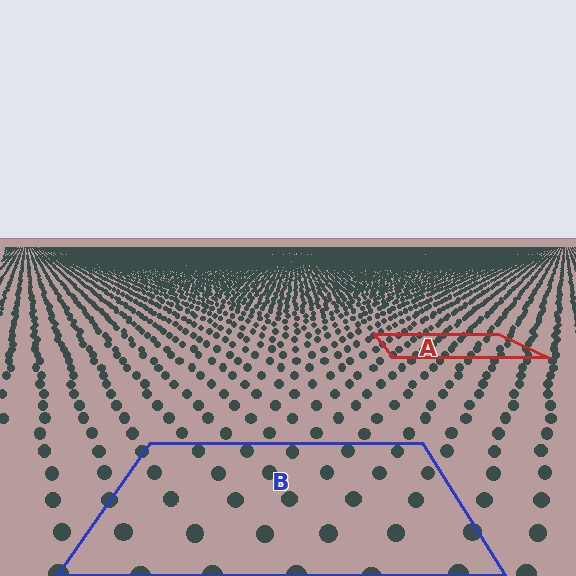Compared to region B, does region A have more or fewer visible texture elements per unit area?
Region A has more texture elements per unit area — they are packed more densely because it is farther away.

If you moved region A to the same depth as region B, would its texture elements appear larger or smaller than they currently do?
They would appear larger. At a closer depth, the same texture elements are projected at a bigger on-screen size.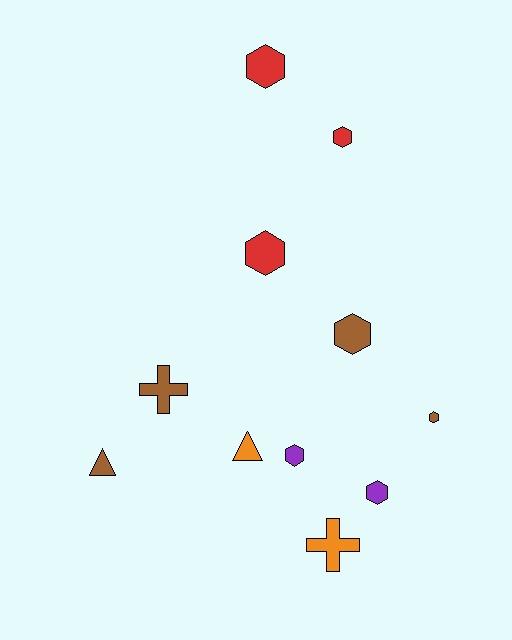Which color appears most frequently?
Brown, with 4 objects.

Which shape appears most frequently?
Hexagon, with 7 objects.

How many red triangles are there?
There are no red triangles.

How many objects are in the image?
There are 11 objects.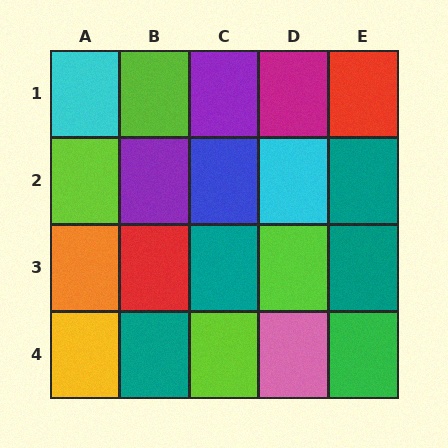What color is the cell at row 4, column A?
Yellow.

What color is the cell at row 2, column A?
Lime.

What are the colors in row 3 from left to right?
Orange, red, teal, lime, teal.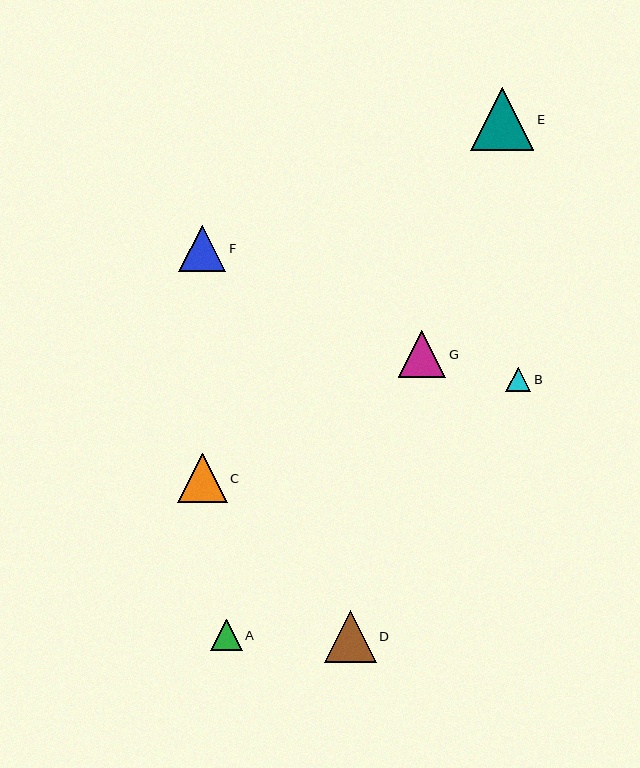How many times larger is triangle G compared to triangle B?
Triangle G is approximately 1.9 times the size of triangle B.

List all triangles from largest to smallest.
From largest to smallest: E, D, C, G, F, A, B.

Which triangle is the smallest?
Triangle B is the smallest with a size of approximately 25 pixels.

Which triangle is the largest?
Triangle E is the largest with a size of approximately 63 pixels.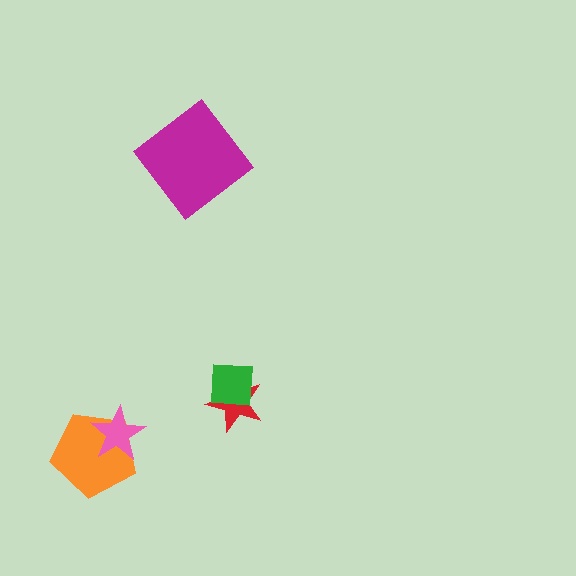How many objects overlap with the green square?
1 object overlaps with the green square.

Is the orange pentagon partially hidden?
Yes, it is partially covered by another shape.